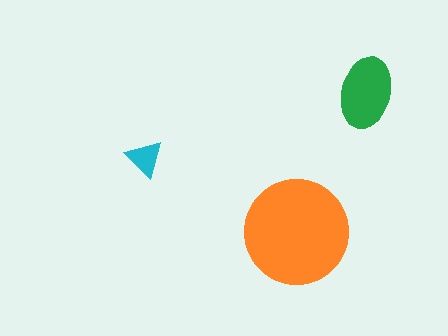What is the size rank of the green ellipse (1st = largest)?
2nd.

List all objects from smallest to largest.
The cyan triangle, the green ellipse, the orange circle.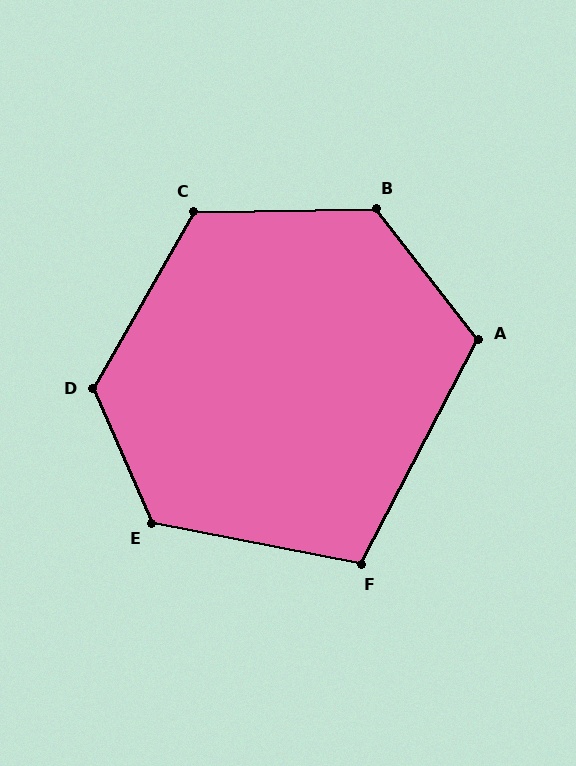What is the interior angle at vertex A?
Approximately 115 degrees (obtuse).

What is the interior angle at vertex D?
Approximately 126 degrees (obtuse).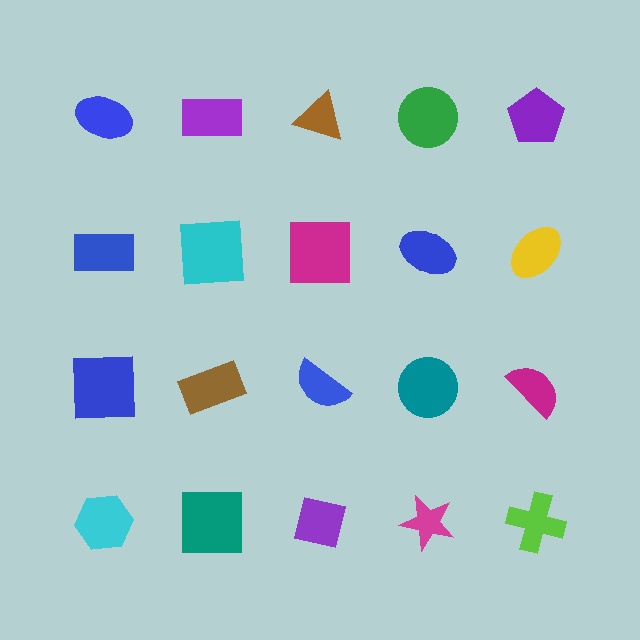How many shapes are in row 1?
5 shapes.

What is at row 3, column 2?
A brown rectangle.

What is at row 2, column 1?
A blue rectangle.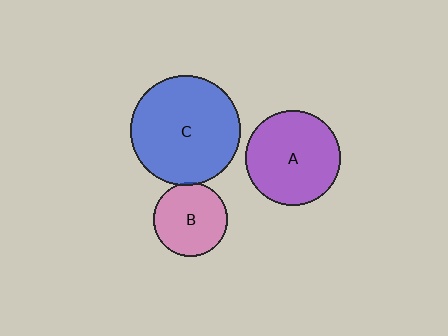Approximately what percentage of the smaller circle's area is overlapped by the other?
Approximately 5%.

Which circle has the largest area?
Circle C (blue).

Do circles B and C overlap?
Yes.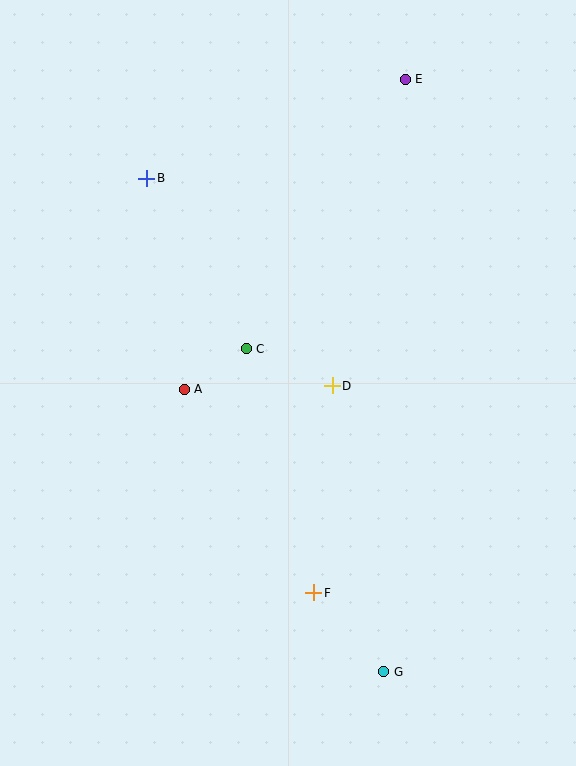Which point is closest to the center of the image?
Point D at (332, 386) is closest to the center.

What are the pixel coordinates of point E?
Point E is at (405, 79).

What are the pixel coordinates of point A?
Point A is at (184, 389).